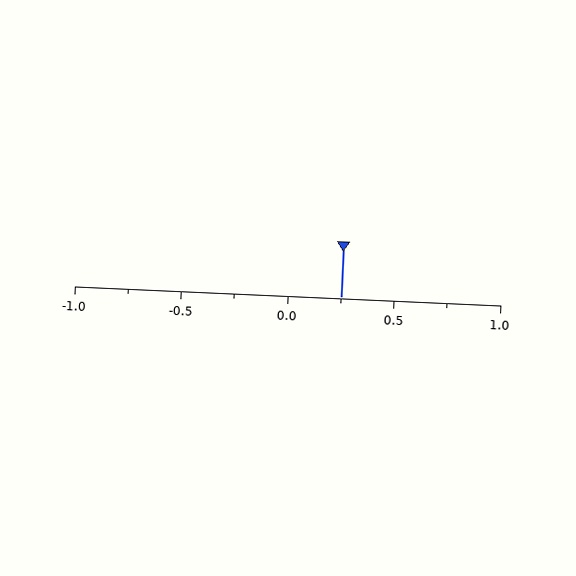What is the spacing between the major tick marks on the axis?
The major ticks are spaced 0.5 apart.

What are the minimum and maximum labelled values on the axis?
The axis runs from -1.0 to 1.0.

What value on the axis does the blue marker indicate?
The marker indicates approximately 0.25.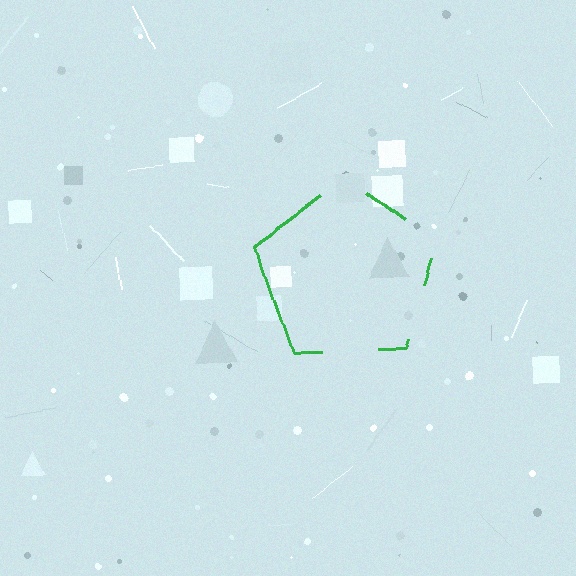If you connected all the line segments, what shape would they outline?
They would outline a pentagon.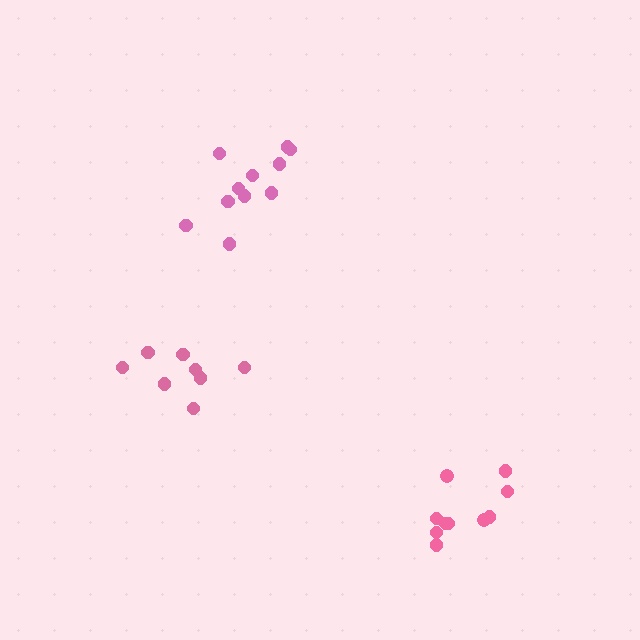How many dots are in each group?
Group 1: 10 dots, Group 2: 11 dots, Group 3: 8 dots (29 total).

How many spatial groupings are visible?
There are 3 spatial groupings.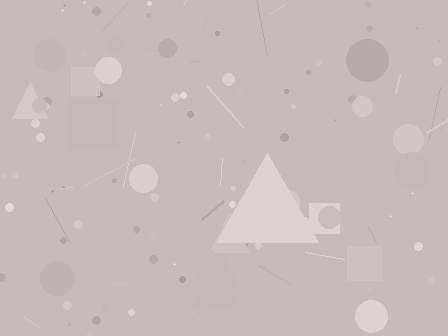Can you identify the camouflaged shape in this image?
The camouflaged shape is a triangle.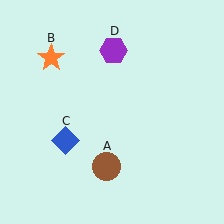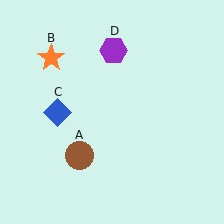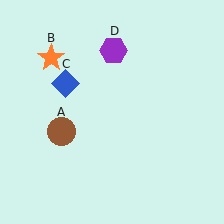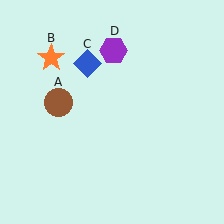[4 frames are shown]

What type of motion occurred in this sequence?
The brown circle (object A), blue diamond (object C) rotated clockwise around the center of the scene.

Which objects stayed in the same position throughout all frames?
Orange star (object B) and purple hexagon (object D) remained stationary.